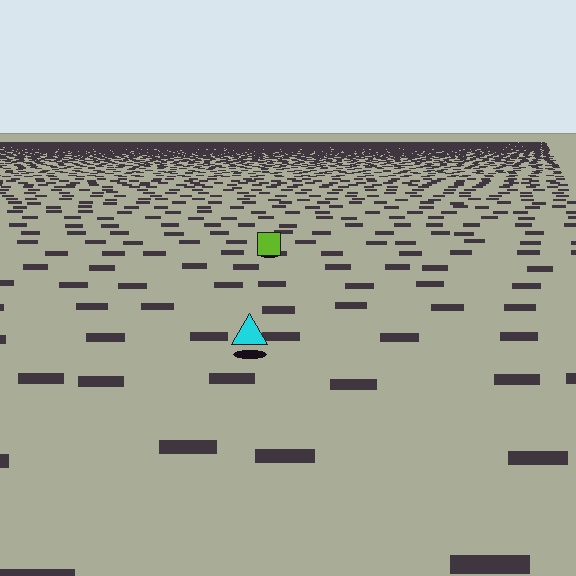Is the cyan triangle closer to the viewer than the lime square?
Yes. The cyan triangle is closer — you can tell from the texture gradient: the ground texture is coarser near it.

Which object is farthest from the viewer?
The lime square is farthest from the viewer. It appears smaller and the ground texture around it is denser.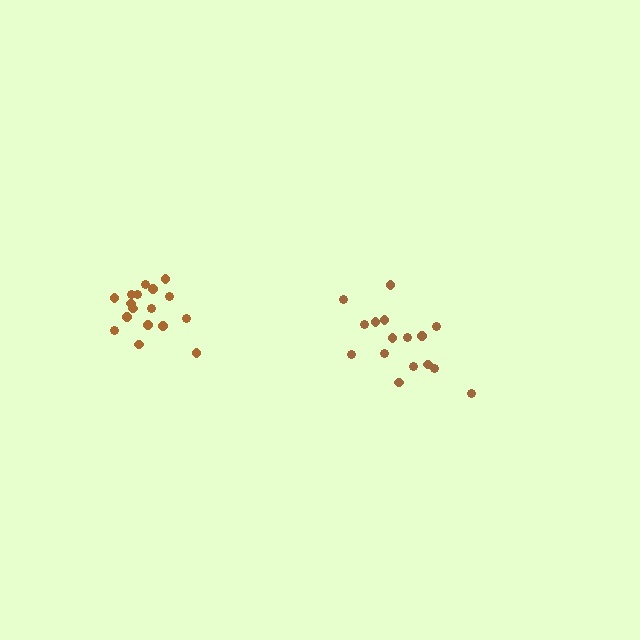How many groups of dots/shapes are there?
There are 2 groups.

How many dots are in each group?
Group 1: 16 dots, Group 2: 17 dots (33 total).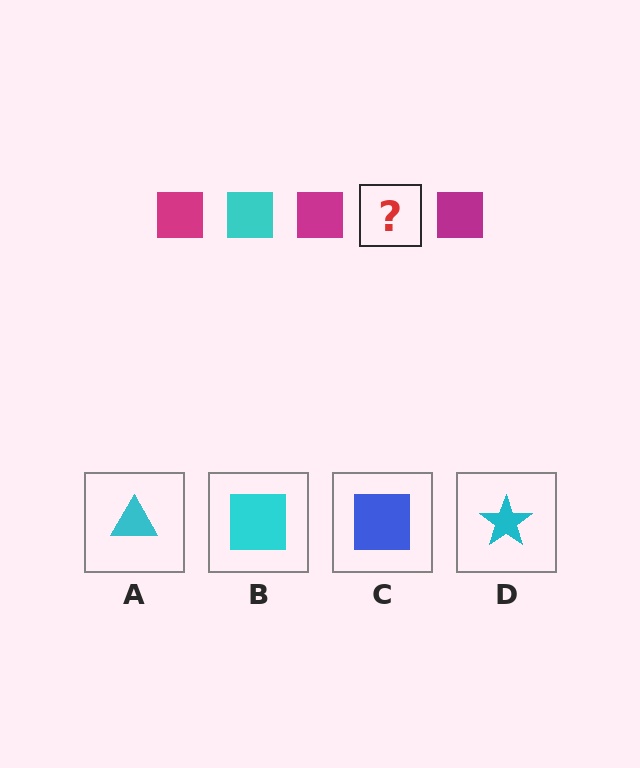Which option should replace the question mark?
Option B.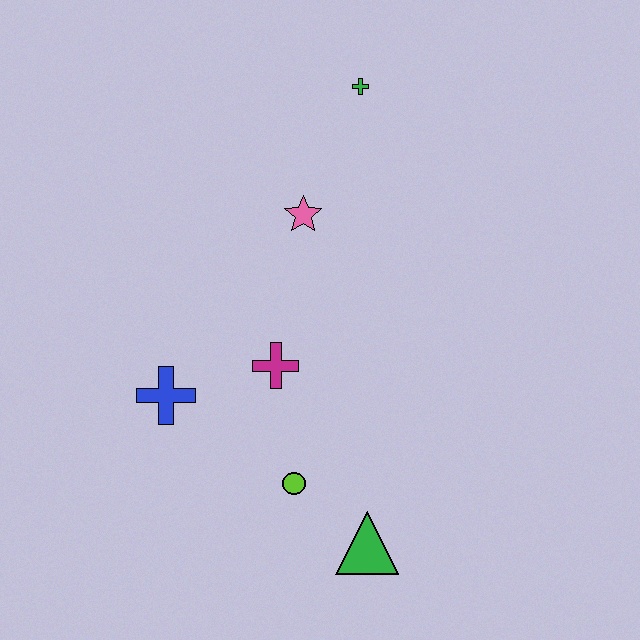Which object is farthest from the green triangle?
The green cross is farthest from the green triangle.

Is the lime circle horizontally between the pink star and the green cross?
No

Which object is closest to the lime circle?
The green triangle is closest to the lime circle.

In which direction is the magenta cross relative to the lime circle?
The magenta cross is above the lime circle.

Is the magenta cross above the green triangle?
Yes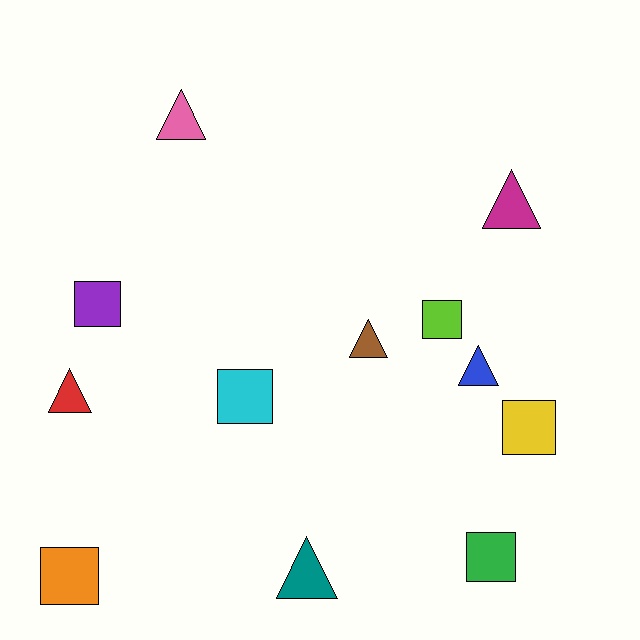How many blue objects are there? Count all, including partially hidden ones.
There is 1 blue object.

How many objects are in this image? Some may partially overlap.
There are 12 objects.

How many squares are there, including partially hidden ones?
There are 6 squares.